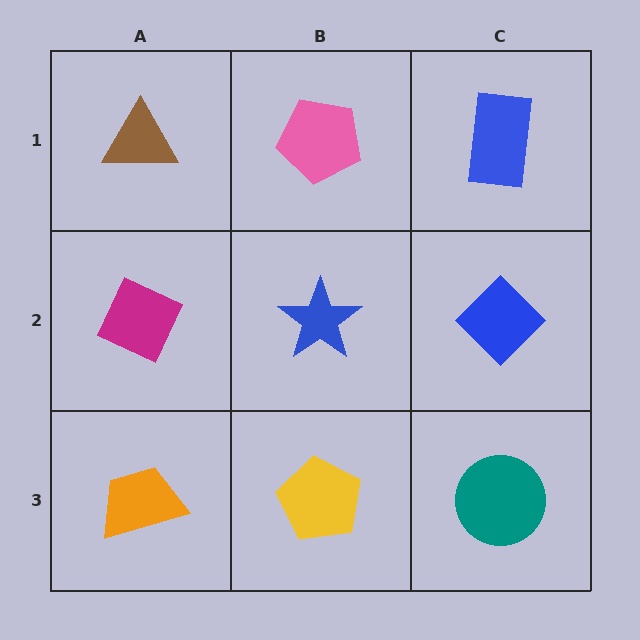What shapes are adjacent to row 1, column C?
A blue diamond (row 2, column C), a pink pentagon (row 1, column B).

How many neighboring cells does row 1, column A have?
2.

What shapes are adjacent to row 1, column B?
A blue star (row 2, column B), a brown triangle (row 1, column A), a blue rectangle (row 1, column C).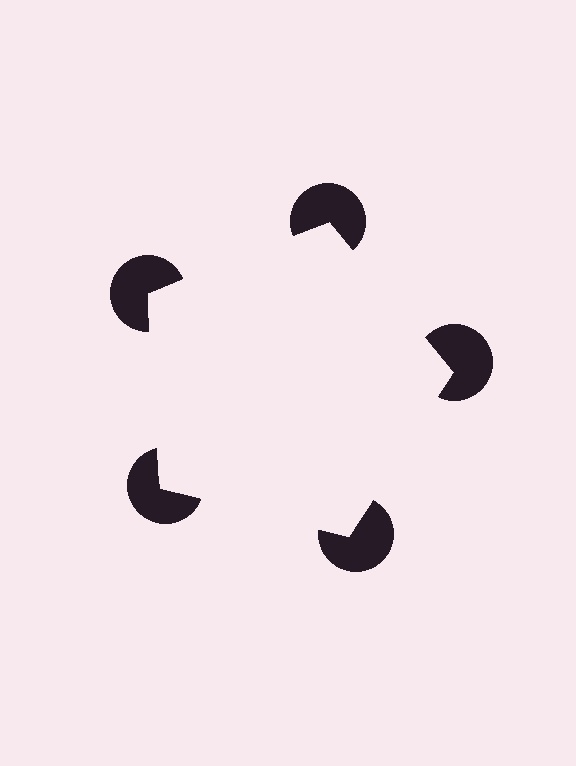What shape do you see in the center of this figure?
An illusory pentagon — its edges are inferred from the aligned wedge cuts in the pac-man discs, not physically drawn.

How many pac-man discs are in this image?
There are 5 — one at each vertex of the illusory pentagon.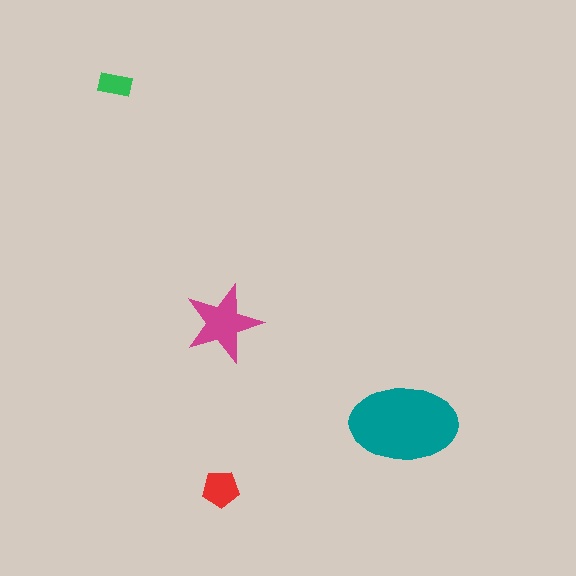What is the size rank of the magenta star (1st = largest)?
2nd.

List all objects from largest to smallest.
The teal ellipse, the magenta star, the red pentagon, the green rectangle.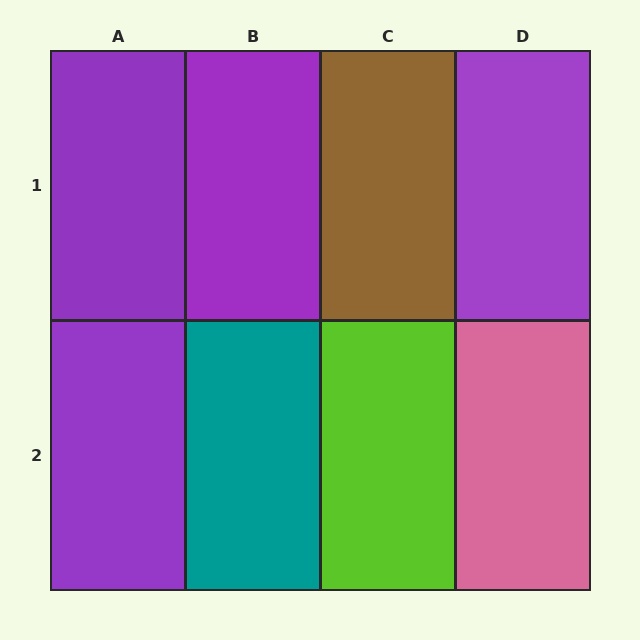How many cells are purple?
4 cells are purple.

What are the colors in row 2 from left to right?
Purple, teal, lime, pink.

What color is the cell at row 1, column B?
Purple.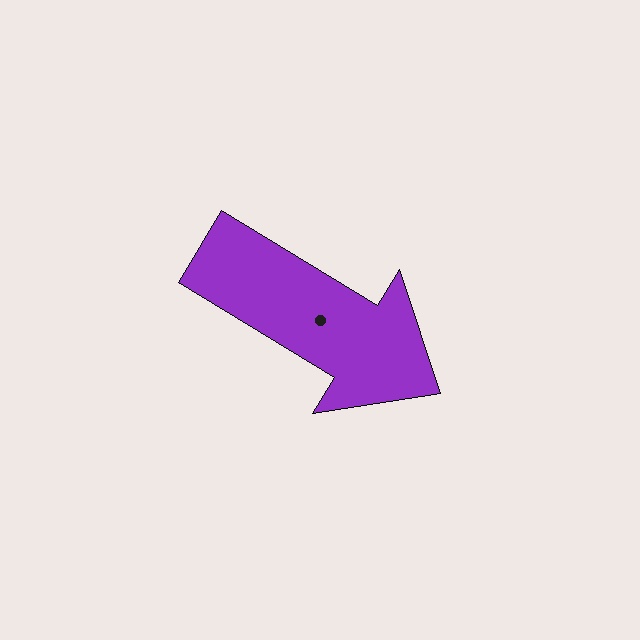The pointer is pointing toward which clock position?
Roughly 4 o'clock.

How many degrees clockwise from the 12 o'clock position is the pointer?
Approximately 121 degrees.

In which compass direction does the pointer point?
Southeast.